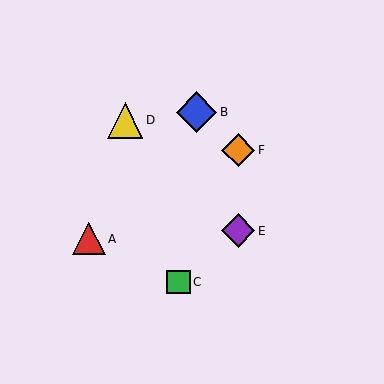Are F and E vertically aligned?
Yes, both are at x≈238.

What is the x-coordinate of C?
Object C is at x≈179.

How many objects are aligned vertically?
2 objects (E, F) are aligned vertically.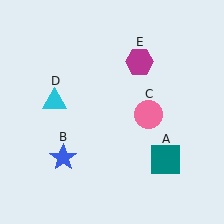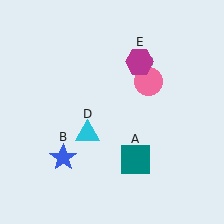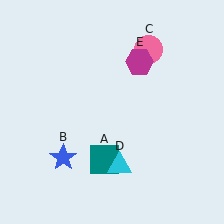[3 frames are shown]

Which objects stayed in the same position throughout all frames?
Blue star (object B) and magenta hexagon (object E) remained stationary.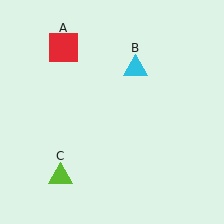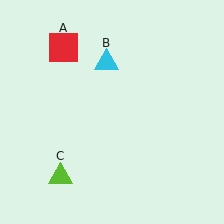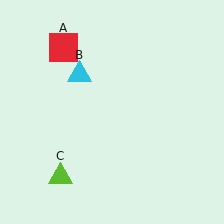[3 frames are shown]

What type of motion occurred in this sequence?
The cyan triangle (object B) rotated counterclockwise around the center of the scene.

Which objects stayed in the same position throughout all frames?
Red square (object A) and lime triangle (object C) remained stationary.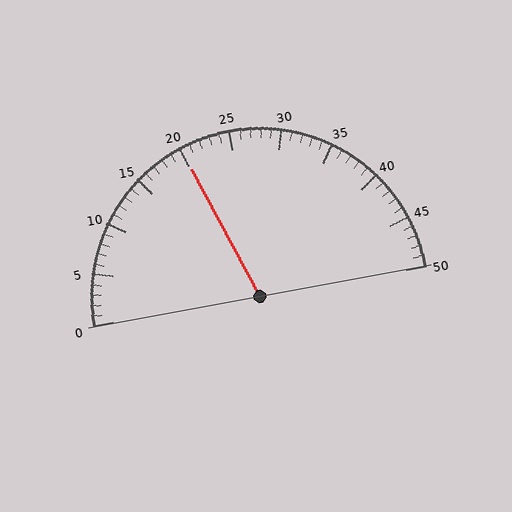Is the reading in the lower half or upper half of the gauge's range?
The reading is in the lower half of the range (0 to 50).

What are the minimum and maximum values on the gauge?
The gauge ranges from 0 to 50.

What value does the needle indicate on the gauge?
The needle indicates approximately 20.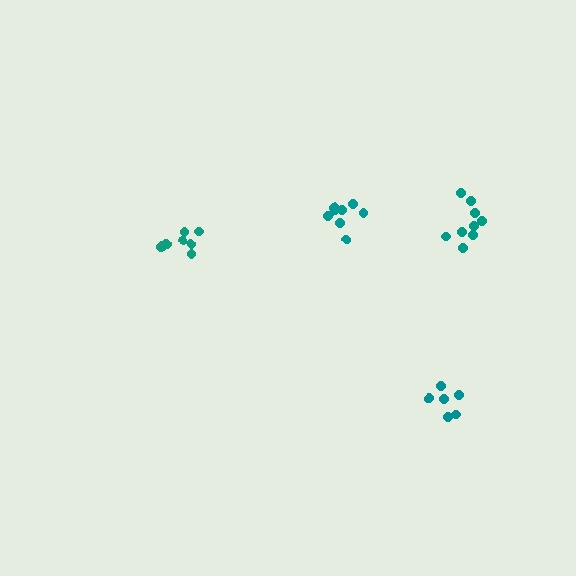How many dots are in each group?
Group 1: 8 dots, Group 2: 6 dots, Group 3: 8 dots, Group 4: 9 dots (31 total).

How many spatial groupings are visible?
There are 4 spatial groupings.